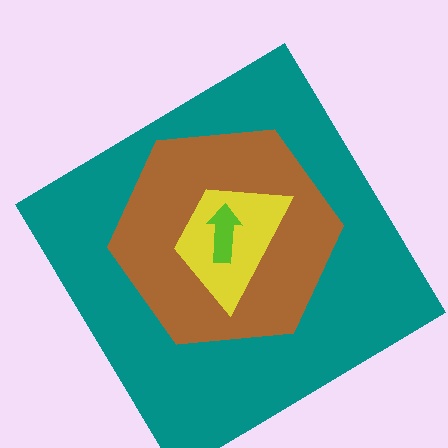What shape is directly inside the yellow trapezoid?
The lime arrow.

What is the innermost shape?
The lime arrow.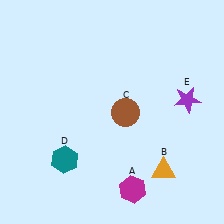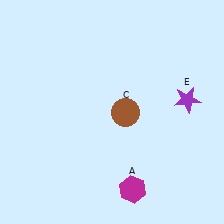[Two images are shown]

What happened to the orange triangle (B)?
The orange triangle (B) was removed in Image 2. It was in the bottom-right area of Image 1.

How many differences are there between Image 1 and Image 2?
There are 2 differences between the two images.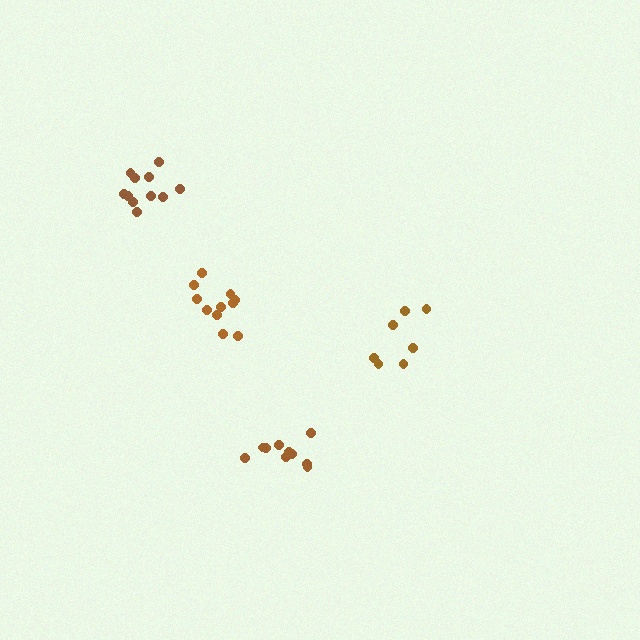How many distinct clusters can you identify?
There are 4 distinct clusters.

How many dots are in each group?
Group 1: 11 dots, Group 2: 11 dots, Group 3: 7 dots, Group 4: 10 dots (39 total).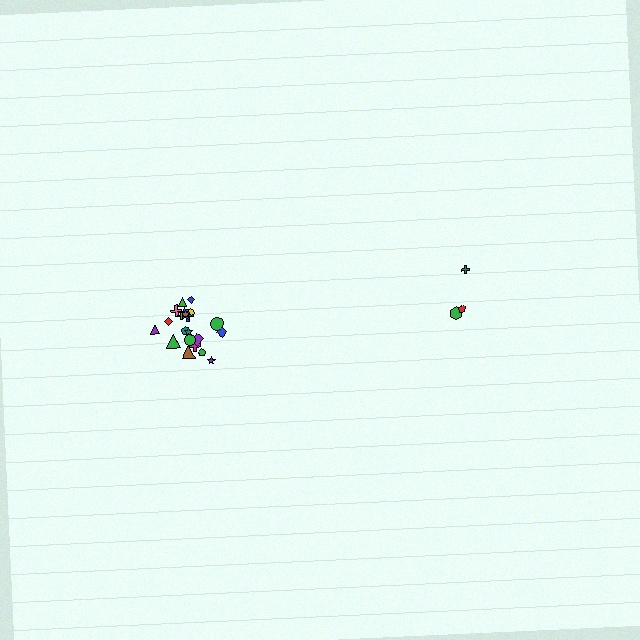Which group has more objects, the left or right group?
The left group.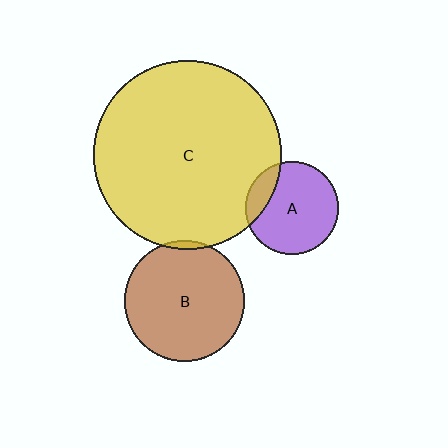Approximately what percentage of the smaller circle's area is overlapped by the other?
Approximately 5%.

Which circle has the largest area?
Circle C (yellow).